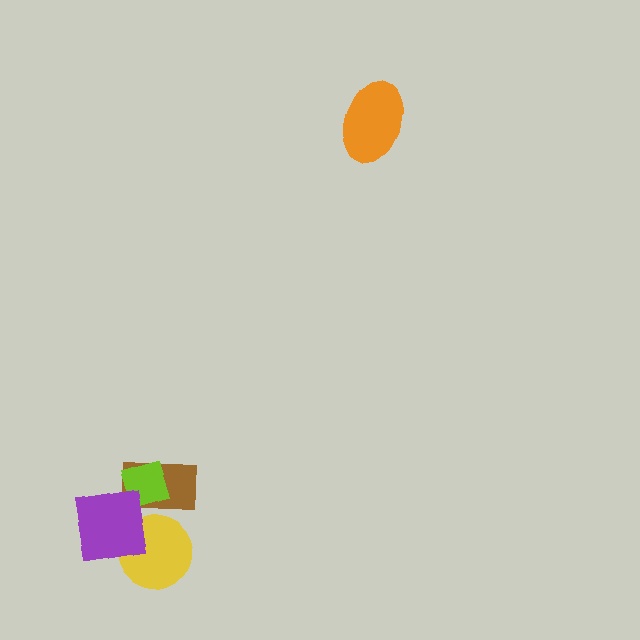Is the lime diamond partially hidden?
Yes, it is partially covered by another shape.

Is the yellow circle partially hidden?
Yes, it is partially covered by another shape.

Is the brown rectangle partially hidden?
Yes, it is partially covered by another shape.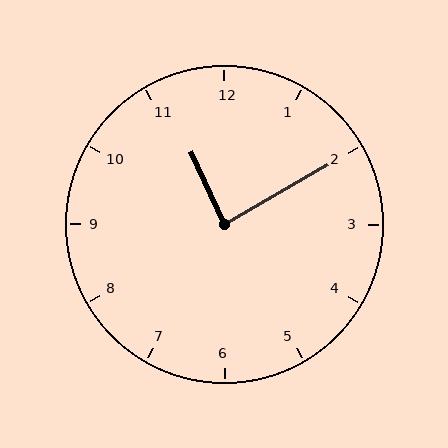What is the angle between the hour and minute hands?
Approximately 85 degrees.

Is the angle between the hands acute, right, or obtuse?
It is right.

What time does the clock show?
11:10.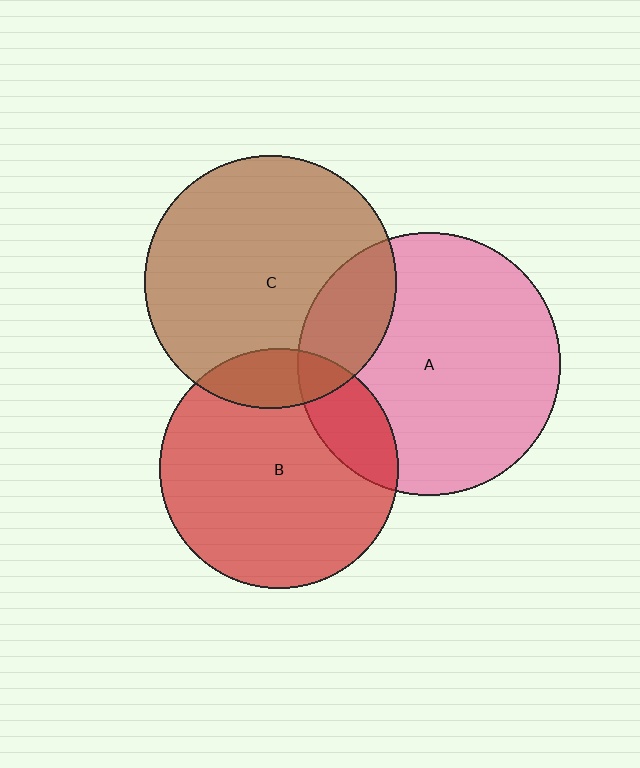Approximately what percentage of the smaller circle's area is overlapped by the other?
Approximately 20%.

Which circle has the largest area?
Circle A (pink).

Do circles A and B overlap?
Yes.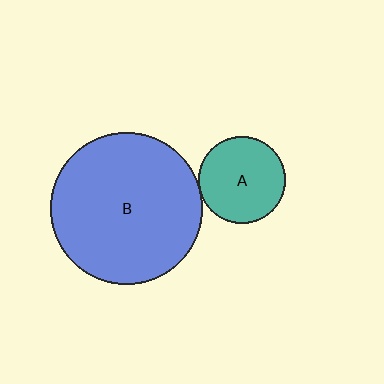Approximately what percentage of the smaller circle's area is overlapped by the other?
Approximately 5%.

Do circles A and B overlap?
Yes.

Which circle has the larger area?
Circle B (blue).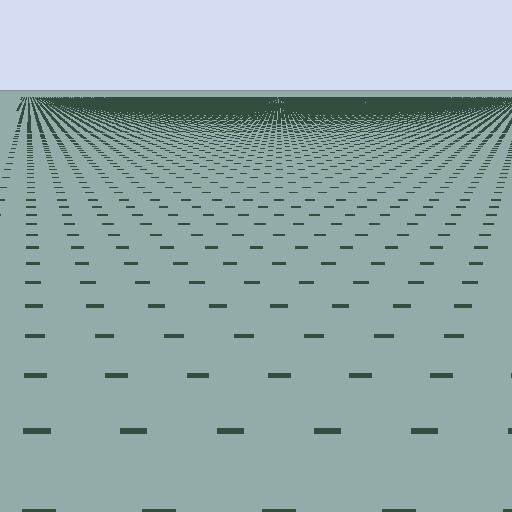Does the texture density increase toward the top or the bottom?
Density increases toward the top.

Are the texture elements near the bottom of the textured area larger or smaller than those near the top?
Larger. Near the bottom, elements are closer to the viewer and appear at a bigger on-screen size.